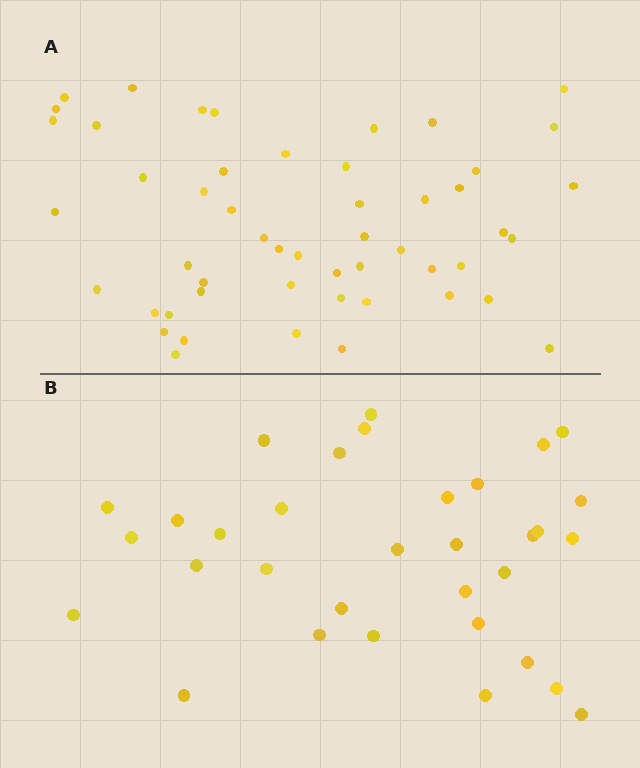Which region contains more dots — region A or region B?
Region A (the top region) has more dots.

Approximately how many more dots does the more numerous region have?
Region A has approximately 20 more dots than region B.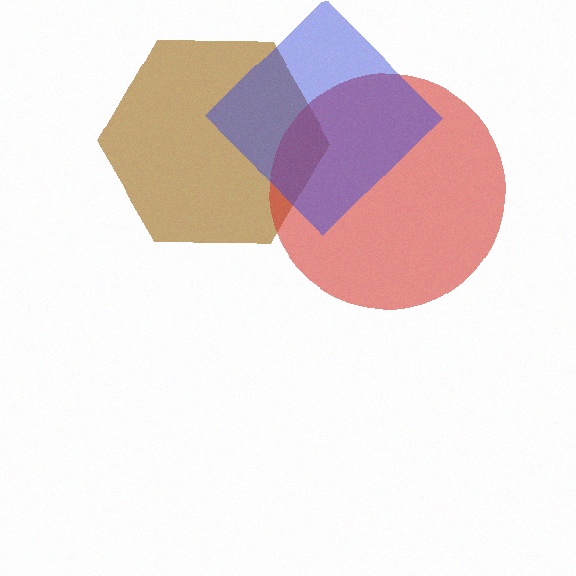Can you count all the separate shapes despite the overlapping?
Yes, there are 3 separate shapes.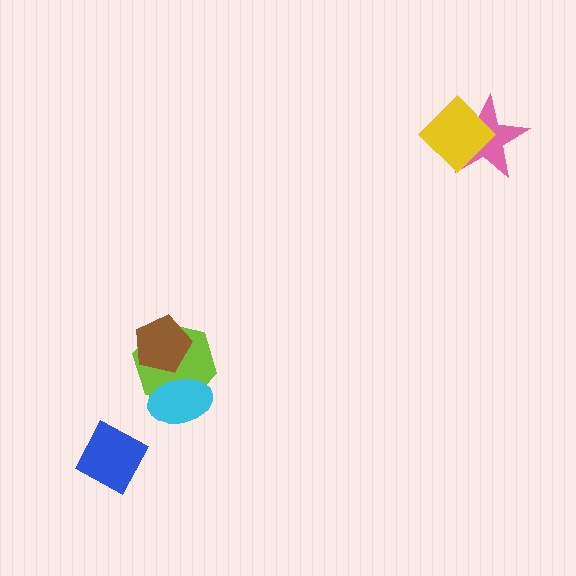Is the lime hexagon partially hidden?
Yes, it is partially covered by another shape.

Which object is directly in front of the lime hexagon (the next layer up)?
The brown pentagon is directly in front of the lime hexagon.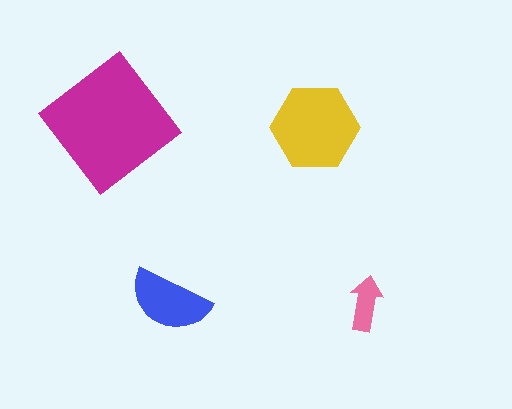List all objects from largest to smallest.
The magenta diamond, the yellow hexagon, the blue semicircle, the pink arrow.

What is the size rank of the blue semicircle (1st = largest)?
3rd.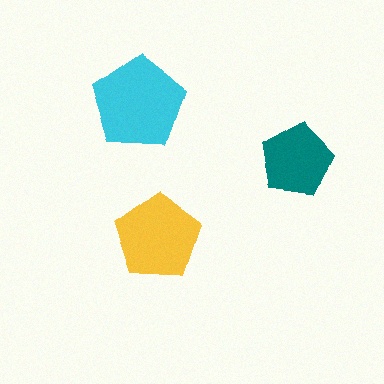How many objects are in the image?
There are 3 objects in the image.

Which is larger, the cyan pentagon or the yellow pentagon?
The cyan one.